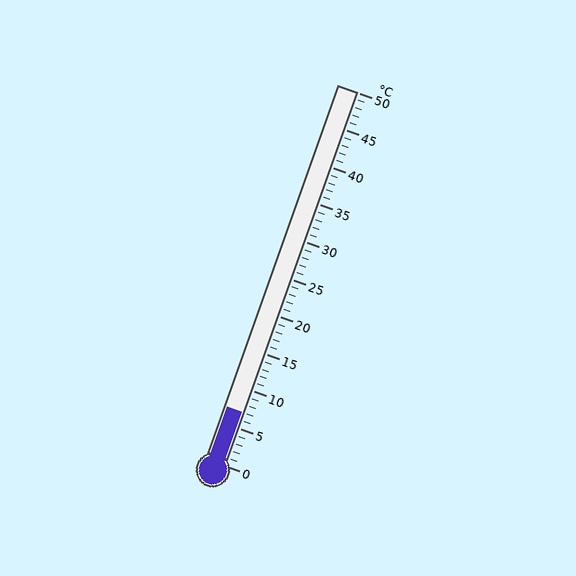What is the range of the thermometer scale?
The thermometer scale ranges from 0°C to 50°C.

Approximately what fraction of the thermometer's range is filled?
The thermometer is filled to approximately 15% of its range.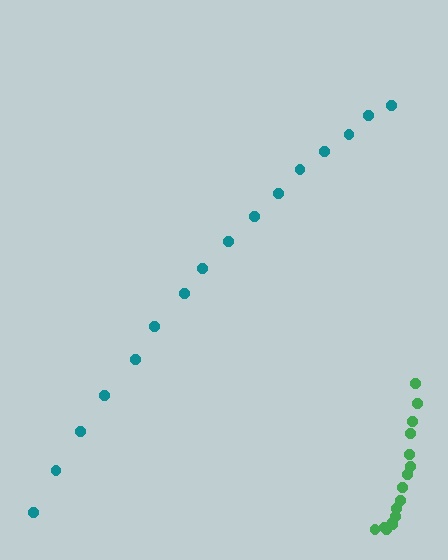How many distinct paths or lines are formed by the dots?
There are 2 distinct paths.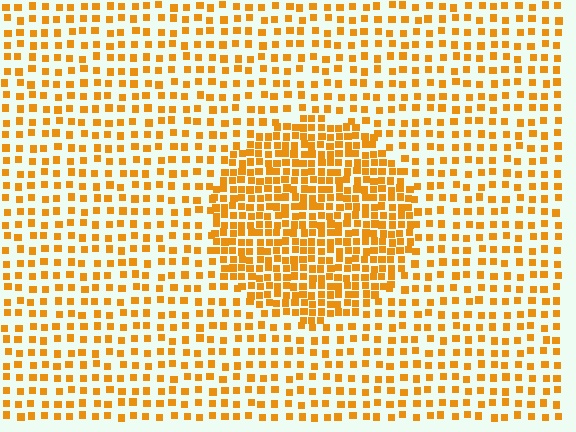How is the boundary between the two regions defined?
The boundary is defined by a change in element density (approximately 2.1x ratio). All elements are the same color, size, and shape.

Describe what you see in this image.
The image contains small orange elements arranged at two different densities. A circle-shaped region is visible where the elements are more densely packed than the surrounding area.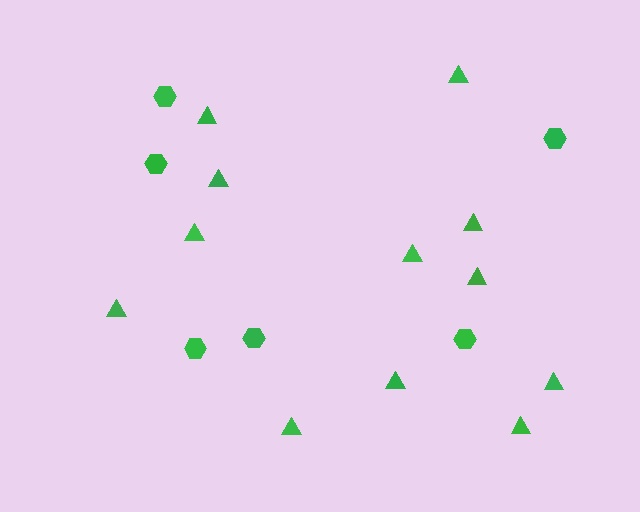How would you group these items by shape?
There are 2 groups: one group of hexagons (6) and one group of triangles (12).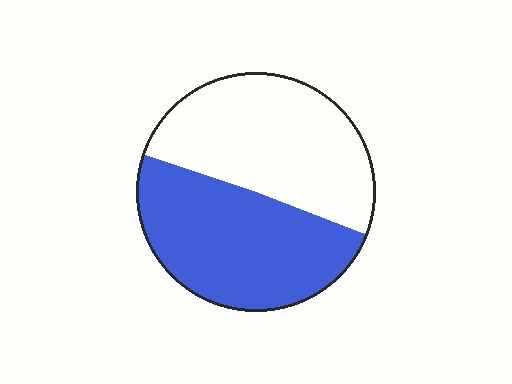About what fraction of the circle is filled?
About one half (1/2).